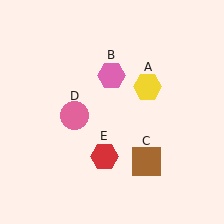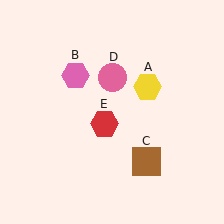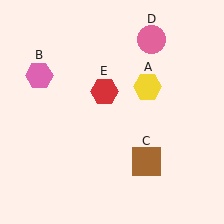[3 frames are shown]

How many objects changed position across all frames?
3 objects changed position: pink hexagon (object B), pink circle (object D), red hexagon (object E).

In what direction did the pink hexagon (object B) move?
The pink hexagon (object B) moved left.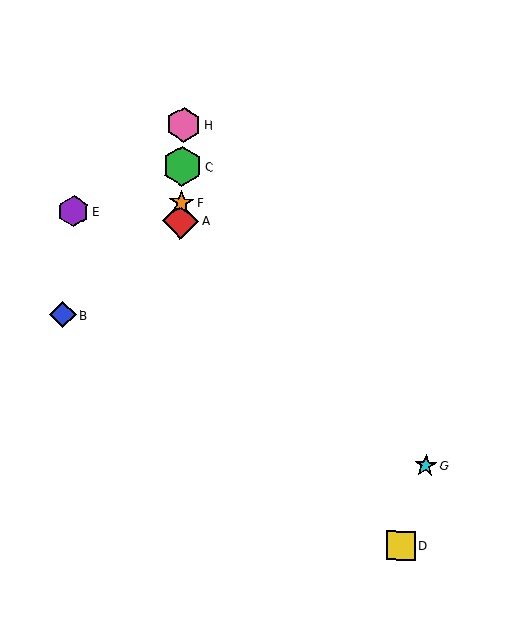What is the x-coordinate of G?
Object G is at x≈426.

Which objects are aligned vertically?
Objects A, C, F, H are aligned vertically.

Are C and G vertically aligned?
No, C is at x≈182 and G is at x≈426.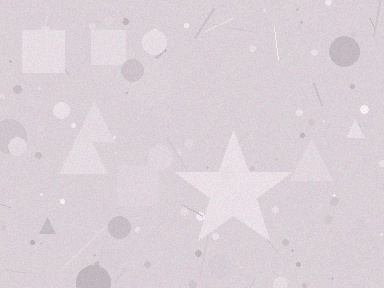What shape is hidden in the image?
A star is hidden in the image.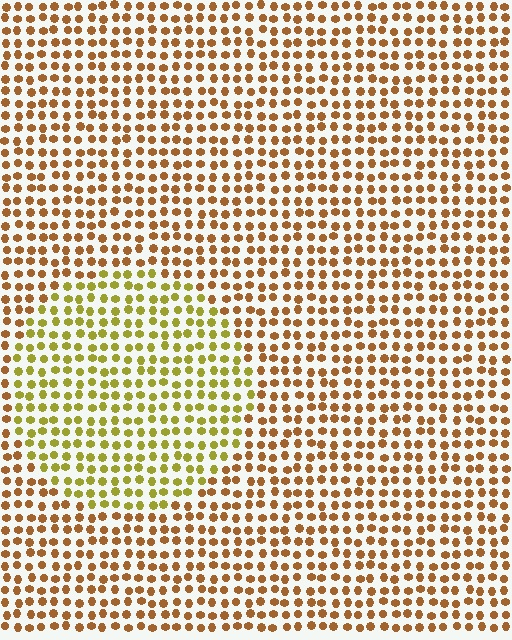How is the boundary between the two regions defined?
The boundary is defined purely by a slight shift in hue (about 35 degrees). Spacing, size, and orientation are identical on both sides.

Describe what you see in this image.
The image is filled with small brown elements in a uniform arrangement. A circle-shaped region is visible where the elements are tinted to a slightly different hue, forming a subtle color boundary.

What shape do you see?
I see a circle.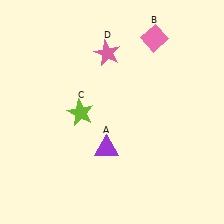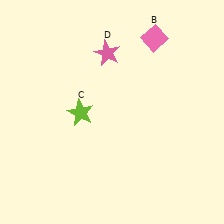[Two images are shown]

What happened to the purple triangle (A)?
The purple triangle (A) was removed in Image 2. It was in the bottom-left area of Image 1.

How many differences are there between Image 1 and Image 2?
There is 1 difference between the two images.